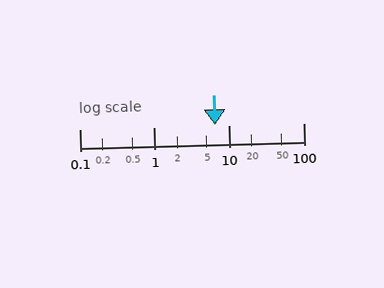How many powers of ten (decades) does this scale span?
The scale spans 3 decades, from 0.1 to 100.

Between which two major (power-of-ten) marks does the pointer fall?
The pointer is between 1 and 10.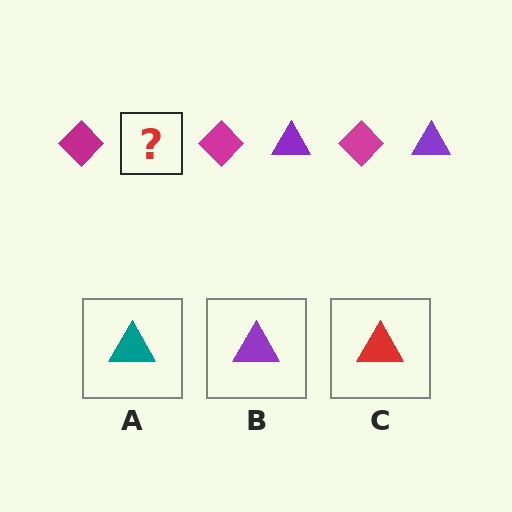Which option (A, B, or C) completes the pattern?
B.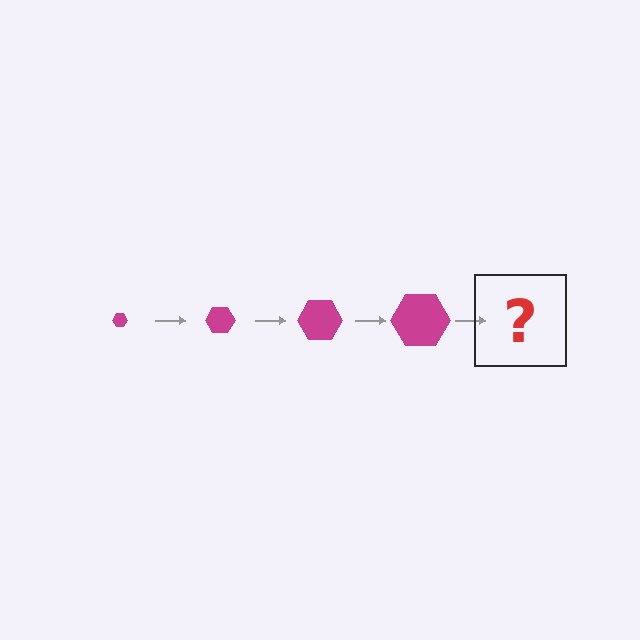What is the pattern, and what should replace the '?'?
The pattern is that the hexagon gets progressively larger each step. The '?' should be a magenta hexagon, larger than the previous one.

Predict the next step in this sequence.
The next step is a magenta hexagon, larger than the previous one.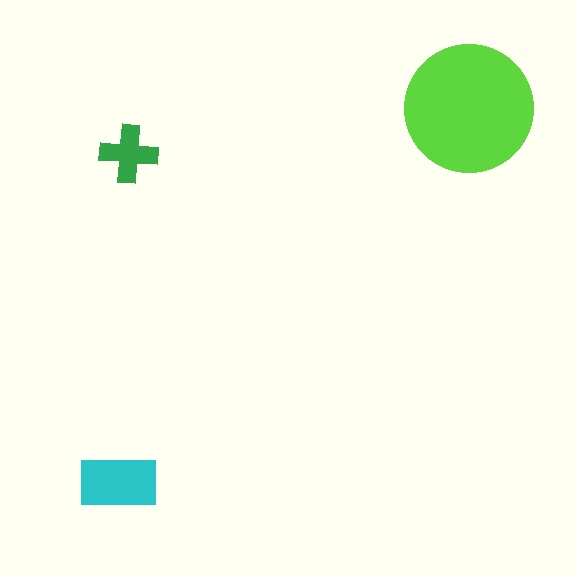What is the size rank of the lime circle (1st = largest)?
1st.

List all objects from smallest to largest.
The green cross, the cyan rectangle, the lime circle.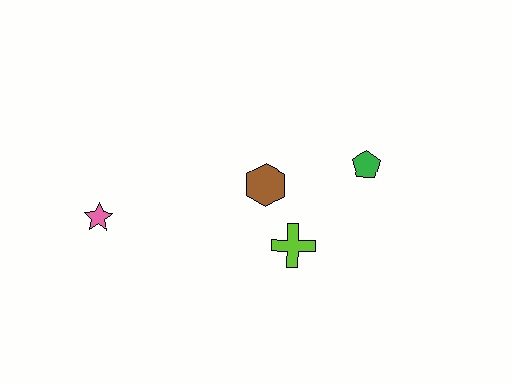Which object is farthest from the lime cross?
The pink star is farthest from the lime cross.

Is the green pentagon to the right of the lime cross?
Yes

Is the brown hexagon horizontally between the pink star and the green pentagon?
Yes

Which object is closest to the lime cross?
The brown hexagon is closest to the lime cross.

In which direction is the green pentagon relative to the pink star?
The green pentagon is to the right of the pink star.